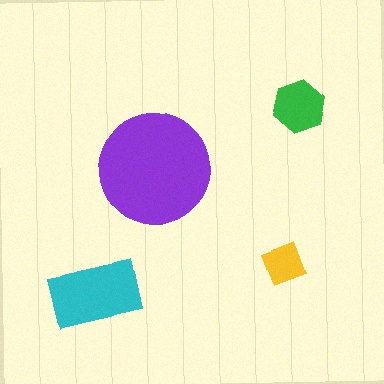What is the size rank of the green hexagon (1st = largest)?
3rd.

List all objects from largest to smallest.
The purple circle, the cyan rectangle, the green hexagon, the yellow diamond.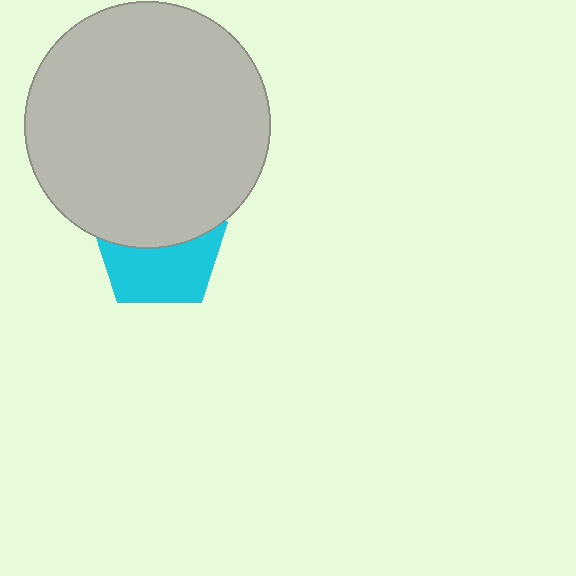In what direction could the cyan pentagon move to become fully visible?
The cyan pentagon could move down. That would shift it out from behind the light gray circle entirely.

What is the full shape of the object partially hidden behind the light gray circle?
The partially hidden object is a cyan pentagon.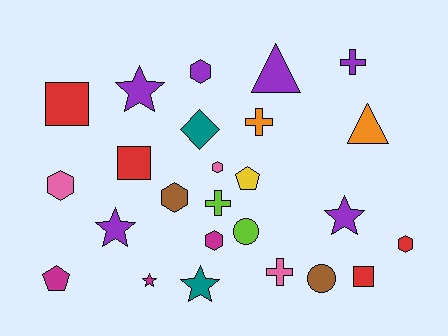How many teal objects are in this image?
There are 2 teal objects.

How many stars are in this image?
There are 5 stars.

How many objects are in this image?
There are 25 objects.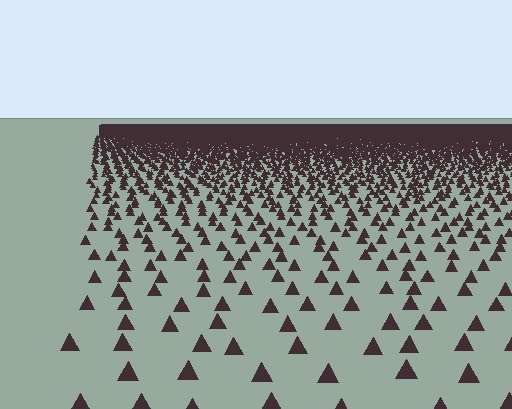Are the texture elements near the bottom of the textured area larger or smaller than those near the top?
Larger. Near the bottom, elements are closer to the viewer and appear at a bigger on-screen size.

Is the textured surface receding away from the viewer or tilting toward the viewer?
The surface is receding away from the viewer. Texture elements get smaller and denser toward the top.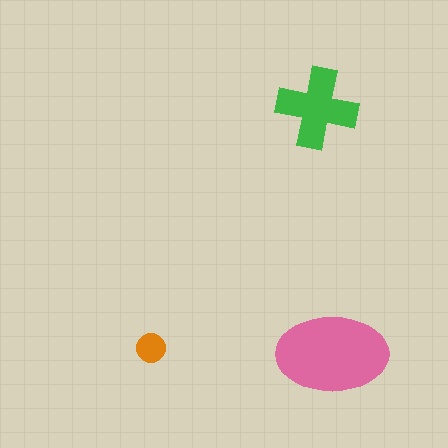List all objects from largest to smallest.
The pink ellipse, the green cross, the orange circle.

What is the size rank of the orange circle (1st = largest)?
3rd.